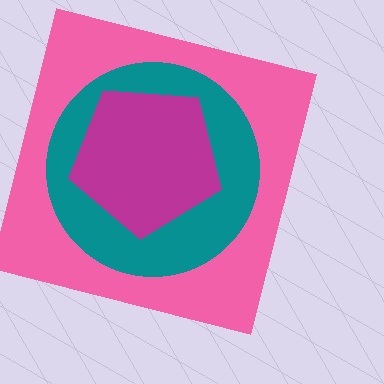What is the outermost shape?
The pink square.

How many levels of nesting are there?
3.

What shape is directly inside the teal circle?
The magenta pentagon.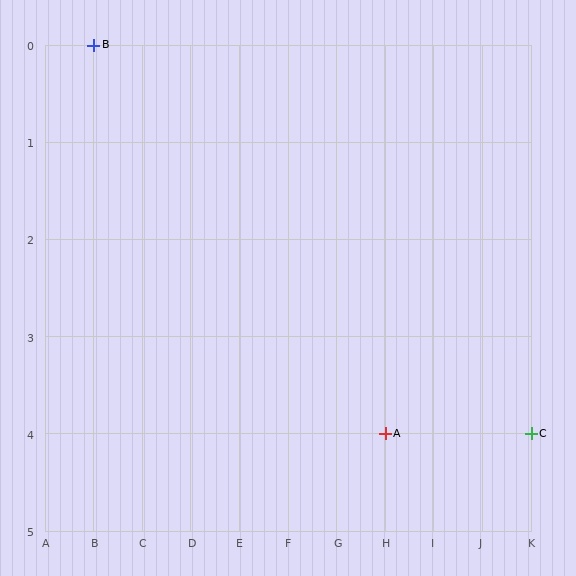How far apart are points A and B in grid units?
Points A and B are 6 columns and 4 rows apart (about 7.2 grid units diagonally).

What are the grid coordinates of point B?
Point B is at grid coordinates (B, 0).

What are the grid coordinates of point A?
Point A is at grid coordinates (H, 4).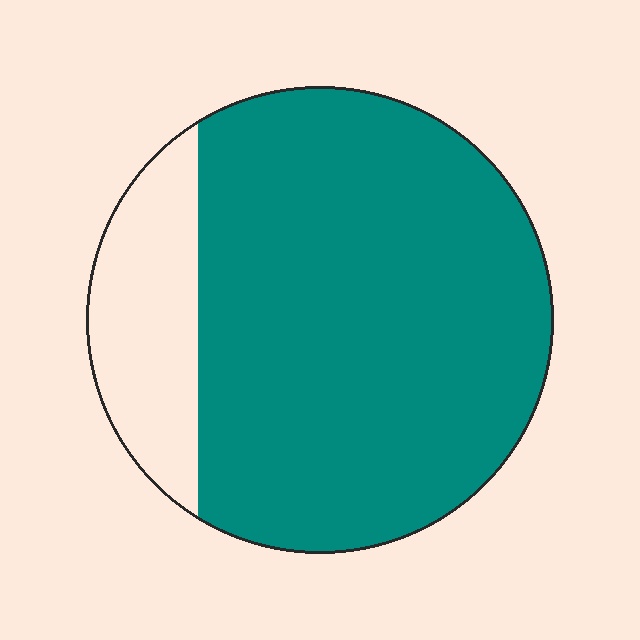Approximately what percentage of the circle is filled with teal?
Approximately 80%.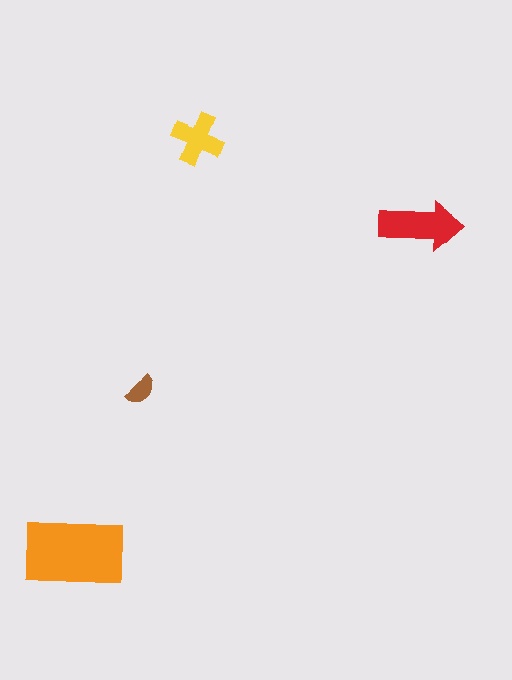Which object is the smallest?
The brown semicircle.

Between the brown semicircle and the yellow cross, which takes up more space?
The yellow cross.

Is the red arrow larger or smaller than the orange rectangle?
Smaller.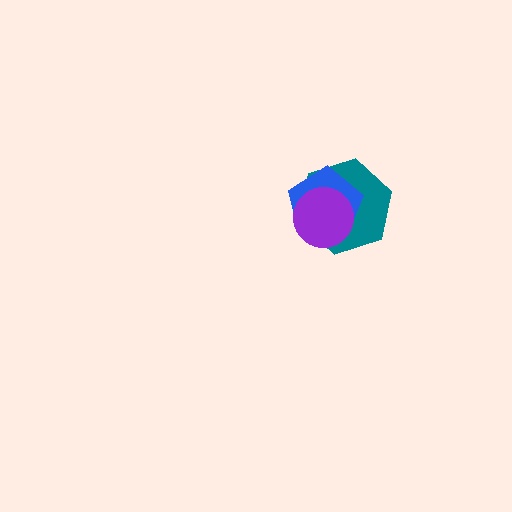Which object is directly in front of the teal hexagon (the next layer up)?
The blue pentagon is directly in front of the teal hexagon.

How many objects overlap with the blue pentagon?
2 objects overlap with the blue pentagon.